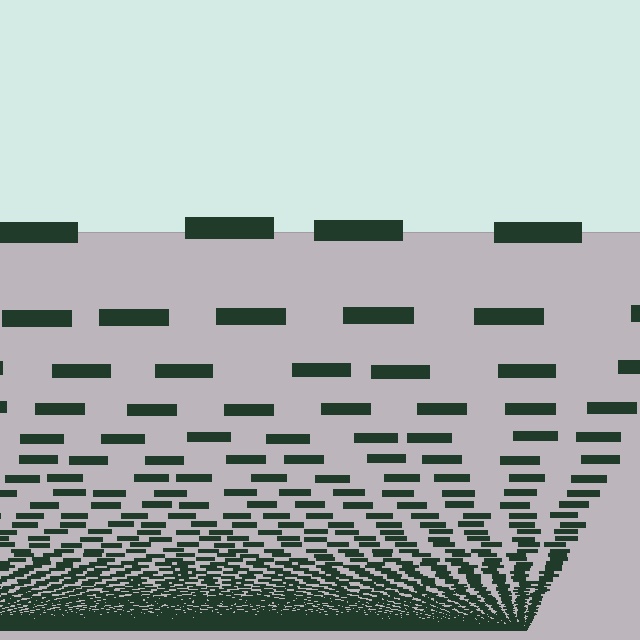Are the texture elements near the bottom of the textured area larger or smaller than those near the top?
Smaller. The gradient is inverted — elements near the bottom are smaller and denser.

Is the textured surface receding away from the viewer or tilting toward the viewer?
The surface appears to tilt toward the viewer. Texture elements get larger and sparser toward the top.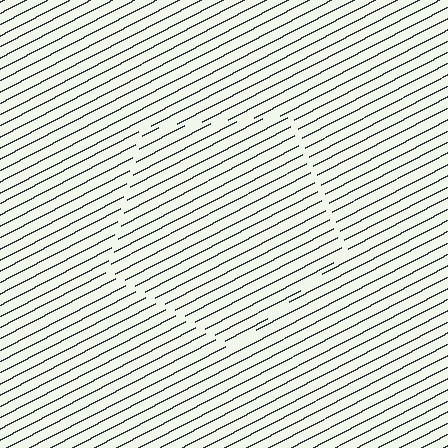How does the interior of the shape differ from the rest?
The interior of the shape contains the same grating, shifted by half a period — the contour is defined by the phase discontinuity where line-ends from the inner and outer gratings abut.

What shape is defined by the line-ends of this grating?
An illusory pentagon. The interior of the shape contains the same grating, shifted by half a period — the contour is defined by the phase discontinuity where line-ends from the inner and outer gratings abut.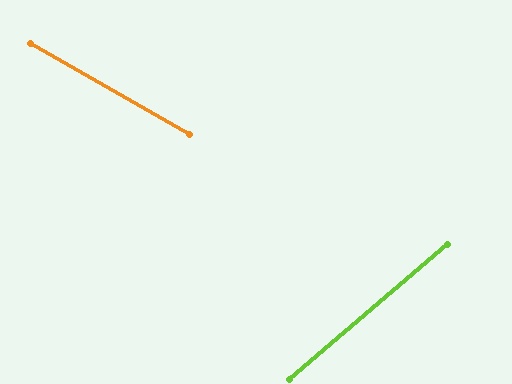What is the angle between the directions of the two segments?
Approximately 70 degrees.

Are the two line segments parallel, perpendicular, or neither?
Neither parallel nor perpendicular — they differ by about 70°.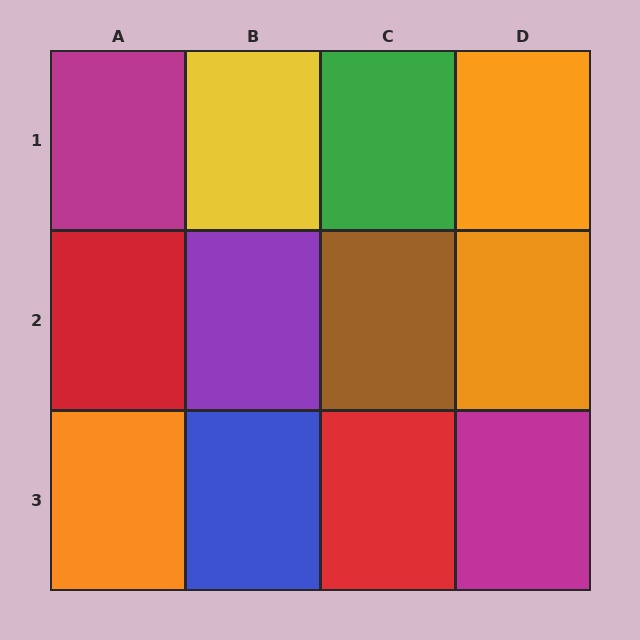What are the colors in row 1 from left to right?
Magenta, yellow, green, orange.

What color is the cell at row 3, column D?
Magenta.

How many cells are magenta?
2 cells are magenta.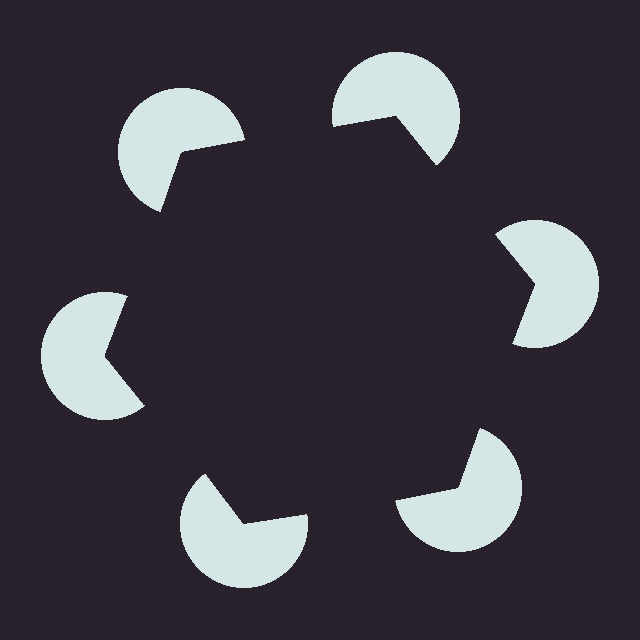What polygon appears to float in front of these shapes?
An illusory hexagon — its edges are inferred from the aligned wedge cuts in the pac-man discs, not physically drawn.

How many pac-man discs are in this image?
There are 6 — one at each vertex of the illusory hexagon.